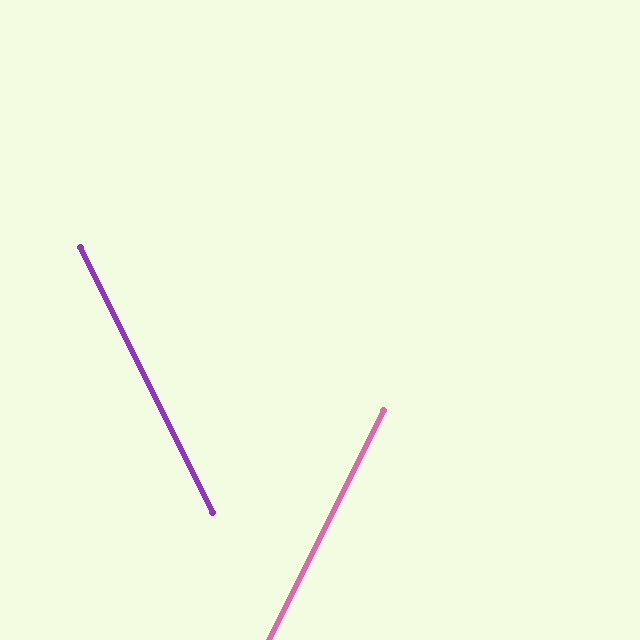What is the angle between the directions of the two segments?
Approximately 53 degrees.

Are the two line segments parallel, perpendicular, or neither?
Neither parallel nor perpendicular — they differ by about 53°.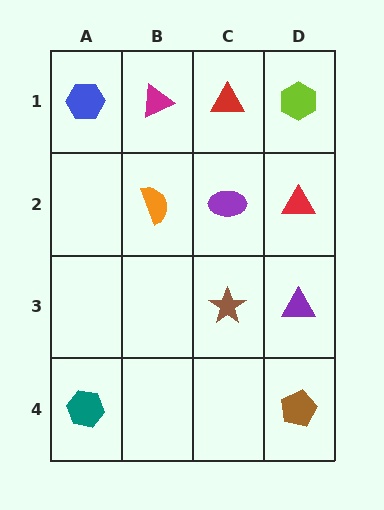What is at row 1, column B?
A magenta triangle.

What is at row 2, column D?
A red triangle.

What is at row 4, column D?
A brown pentagon.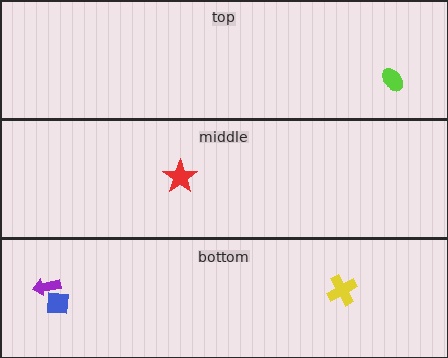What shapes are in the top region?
The lime ellipse.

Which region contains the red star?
The middle region.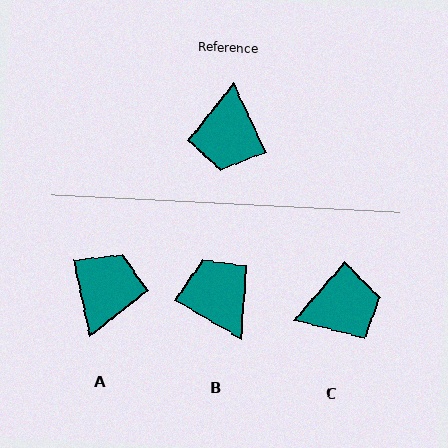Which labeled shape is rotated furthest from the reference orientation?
A, about 167 degrees away.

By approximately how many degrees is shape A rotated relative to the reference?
Approximately 167 degrees counter-clockwise.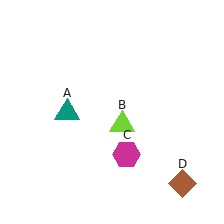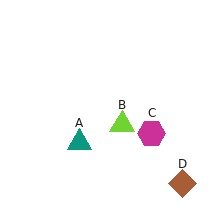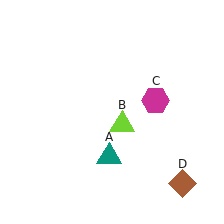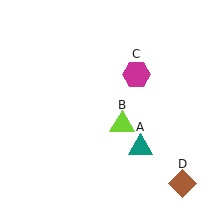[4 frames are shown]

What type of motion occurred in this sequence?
The teal triangle (object A), magenta hexagon (object C) rotated counterclockwise around the center of the scene.